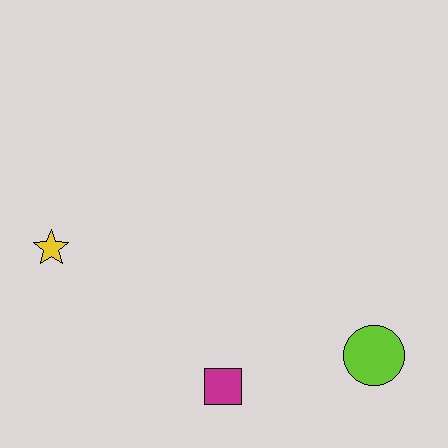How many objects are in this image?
There are 3 objects.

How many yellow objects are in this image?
There is 1 yellow object.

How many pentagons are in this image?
There are no pentagons.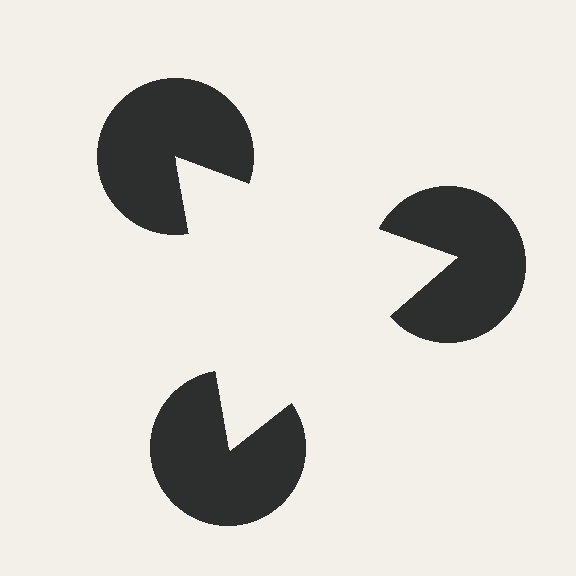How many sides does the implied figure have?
3 sides.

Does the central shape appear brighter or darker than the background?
It typically appears slightly brighter than the background, even though no actual brightness change is drawn.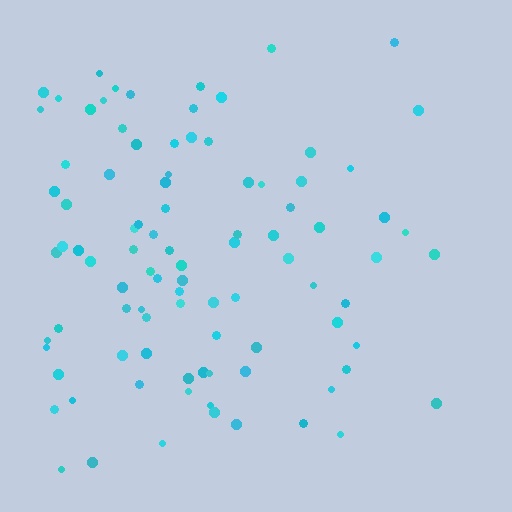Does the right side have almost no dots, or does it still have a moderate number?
Still a moderate number, just noticeably fewer than the left.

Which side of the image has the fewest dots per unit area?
The right.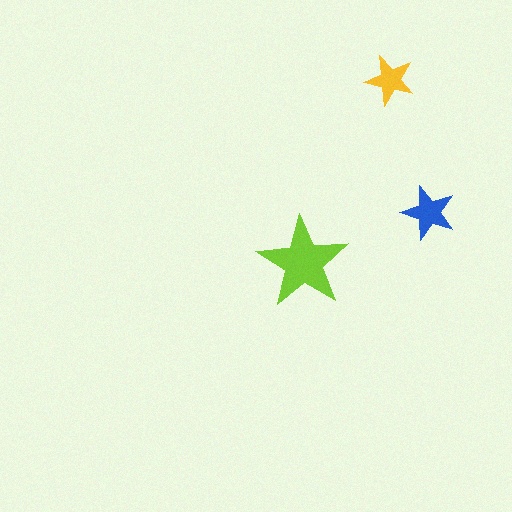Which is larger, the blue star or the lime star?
The lime one.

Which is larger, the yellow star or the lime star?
The lime one.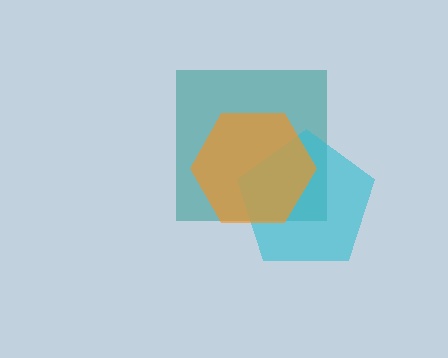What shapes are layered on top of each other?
The layered shapes are: a teal square, a cyan pentagon, an orange hexagon.